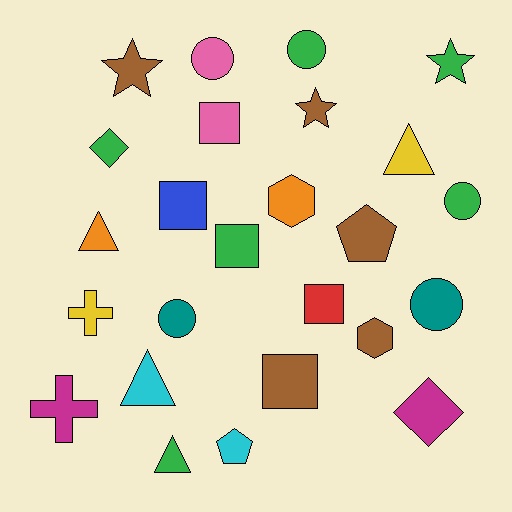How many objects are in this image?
There are 25 objects.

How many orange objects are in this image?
There are 2 orange objects.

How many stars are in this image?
There are 3 stars.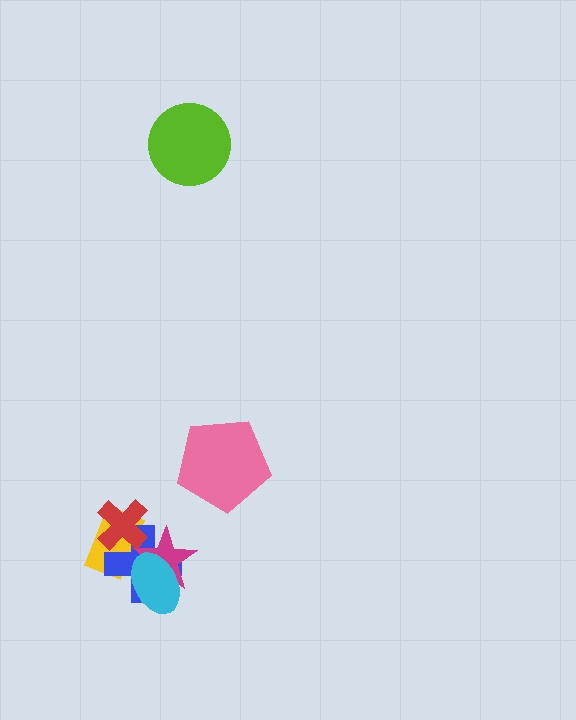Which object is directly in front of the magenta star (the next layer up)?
The red cross is directly in front of the magenta star.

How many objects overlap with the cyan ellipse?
3 objects overlap with the cyan ellipse.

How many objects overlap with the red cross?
3 objects overlap with the red cross.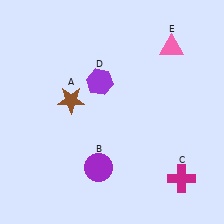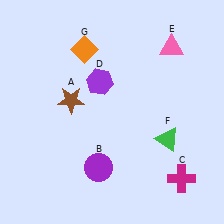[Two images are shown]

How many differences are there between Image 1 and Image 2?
There are 2 differences between the two images.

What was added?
A green triangle (F), an orange diamond (G) were added in Image 2.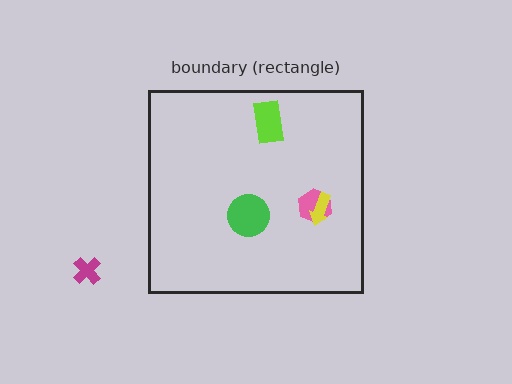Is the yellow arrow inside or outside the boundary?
Inside.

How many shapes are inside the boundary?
4 inside, 1 outside.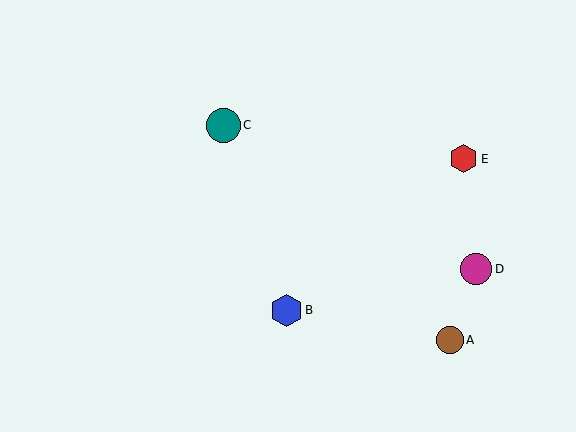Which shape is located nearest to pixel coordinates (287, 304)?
The blue hexagon (labeled B) at (286, 310) is nearest to that location.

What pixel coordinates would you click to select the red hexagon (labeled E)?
Click at (464, 159) to select the red hexagon E.